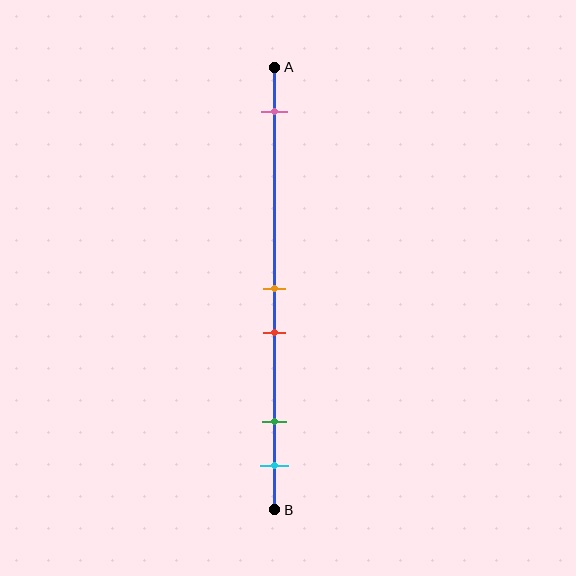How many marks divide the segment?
There are 5 marks dividing the segment.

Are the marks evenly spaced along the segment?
No, the marks are not evenly spaced.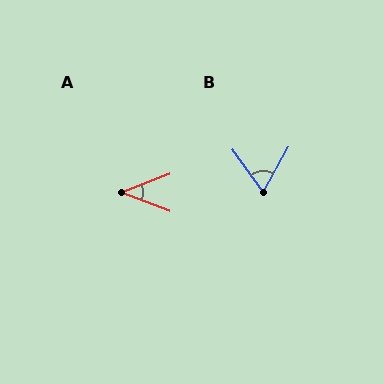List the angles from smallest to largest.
A (43°), B (65°).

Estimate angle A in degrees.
Approximately 43 degrees.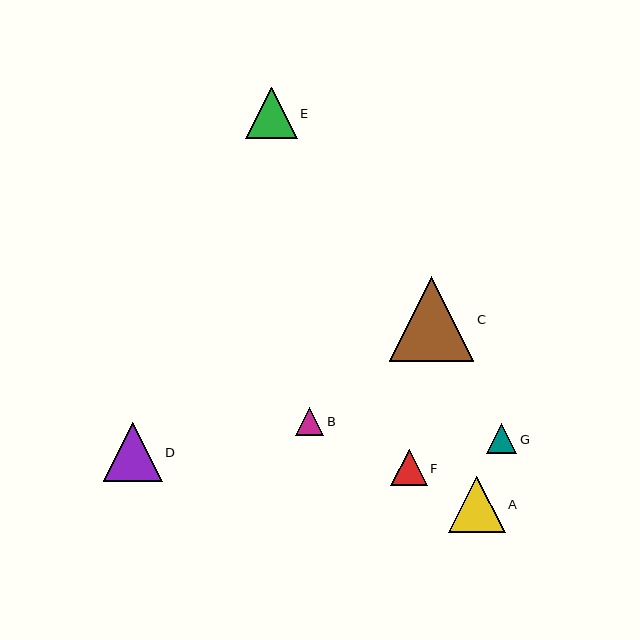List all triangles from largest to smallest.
From largest to smallest: C, D, A, E, F, G, B.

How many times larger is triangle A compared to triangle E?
Triangle A is approximately 1.1 times the size of triangle E.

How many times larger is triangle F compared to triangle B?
Triangle F is approximately 1.3 times the size of triangle B.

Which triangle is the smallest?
Triangle B is the smallest with a size of approximately 28 pixels.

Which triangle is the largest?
Triangle C is the largest with a size of approximately 85 pixels.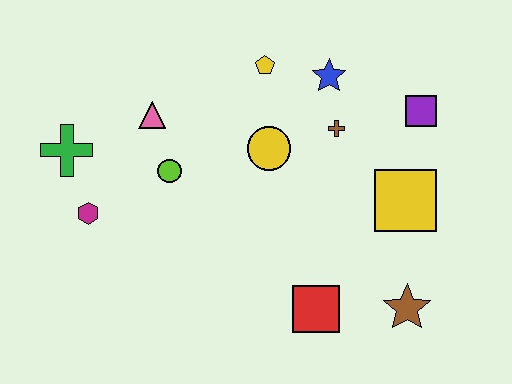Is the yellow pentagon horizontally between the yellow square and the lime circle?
Yes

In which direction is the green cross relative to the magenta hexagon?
The green cross is above the magenta hexagon.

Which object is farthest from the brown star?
The green cross is farthest from the brown star.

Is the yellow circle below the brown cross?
Yes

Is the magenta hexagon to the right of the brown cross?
No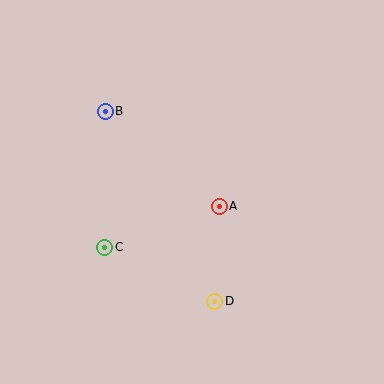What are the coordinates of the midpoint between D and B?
The midpoint between D and B is at (160, 206).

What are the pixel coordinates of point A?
Point A is at (219, 206).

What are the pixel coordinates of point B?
Point B is at (105, 111).